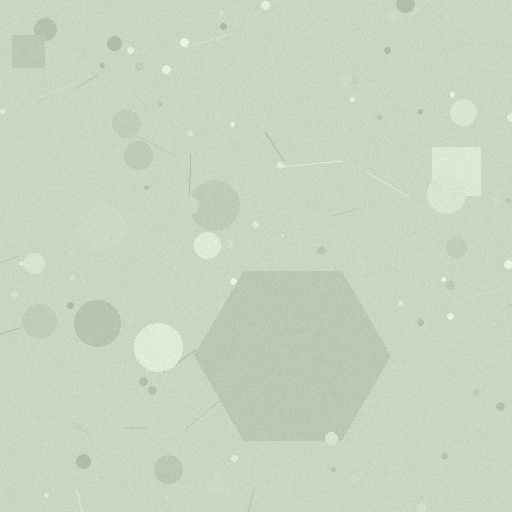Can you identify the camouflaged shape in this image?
The camouflaged shape is a hexagon.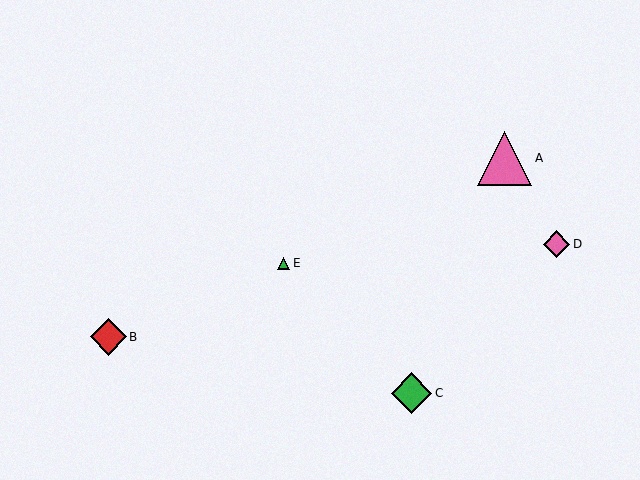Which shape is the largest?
The pink triangle (labeled A) is the largest.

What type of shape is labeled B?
Shape B is a red diamond.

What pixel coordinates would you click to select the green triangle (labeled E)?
Click at (284, 263) to select the green triangle E.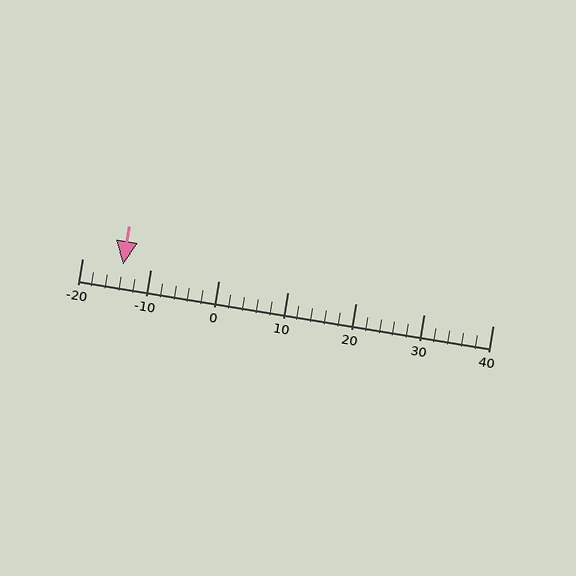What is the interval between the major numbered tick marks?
The major tick marks are spaced 10 units apart.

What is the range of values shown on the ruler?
The ruler shows values from -20 to 40.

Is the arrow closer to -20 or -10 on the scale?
The arrow is closer to -10.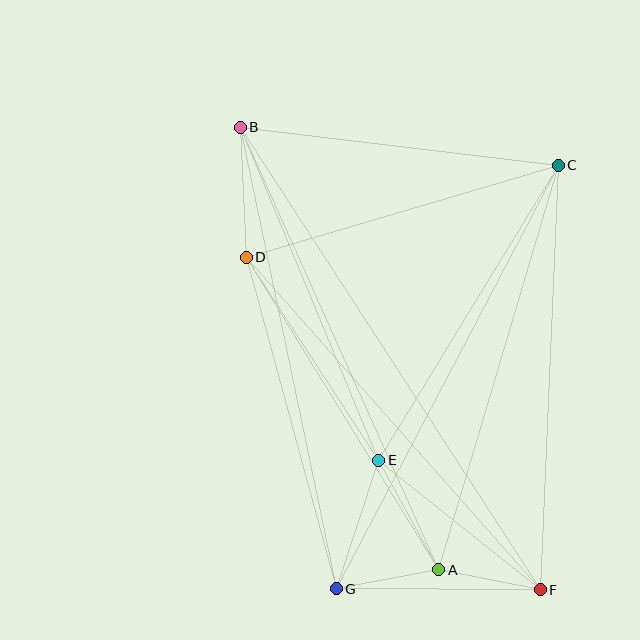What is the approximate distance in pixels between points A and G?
The distance between A and G is approximately 104 pixels.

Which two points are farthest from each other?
Points B and F are farthest from each other.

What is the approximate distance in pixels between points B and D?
The distance between B and D is approximately 130 pixels.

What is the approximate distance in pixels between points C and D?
The distance between C and D is approximately 325 pixels.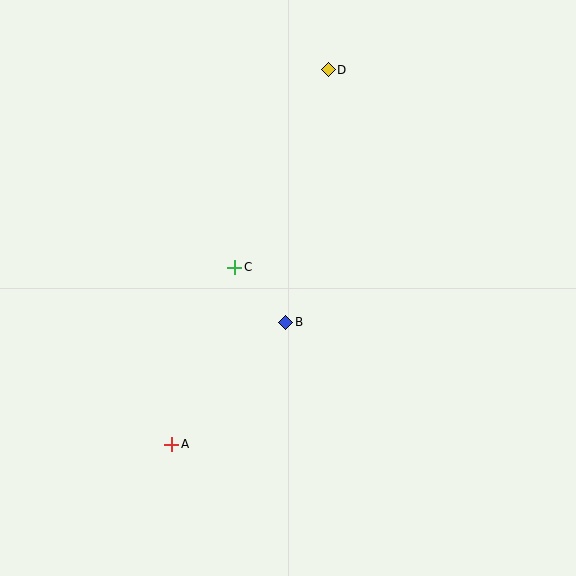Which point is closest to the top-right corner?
Point D is closest to the top-right corner.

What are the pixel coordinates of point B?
Point B is at (286, 322).